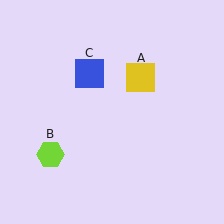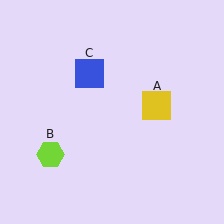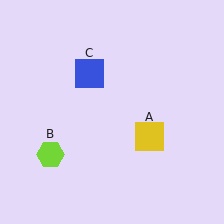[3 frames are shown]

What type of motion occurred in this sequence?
The yellow square (object A) rotated clockwise around the center of the scene.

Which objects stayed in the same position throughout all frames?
Lime hexagon (object B) and blue square (object C) remained stationary.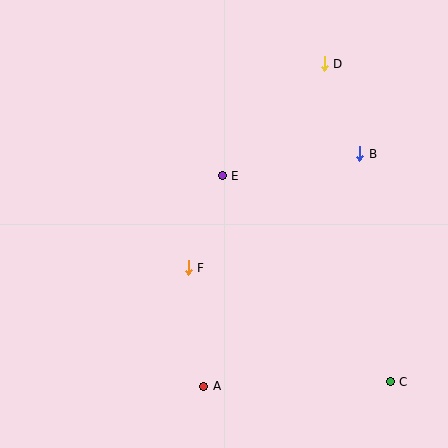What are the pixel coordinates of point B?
Point B is at (360, 154).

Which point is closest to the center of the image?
Point E at (222, 176) is closest to the center.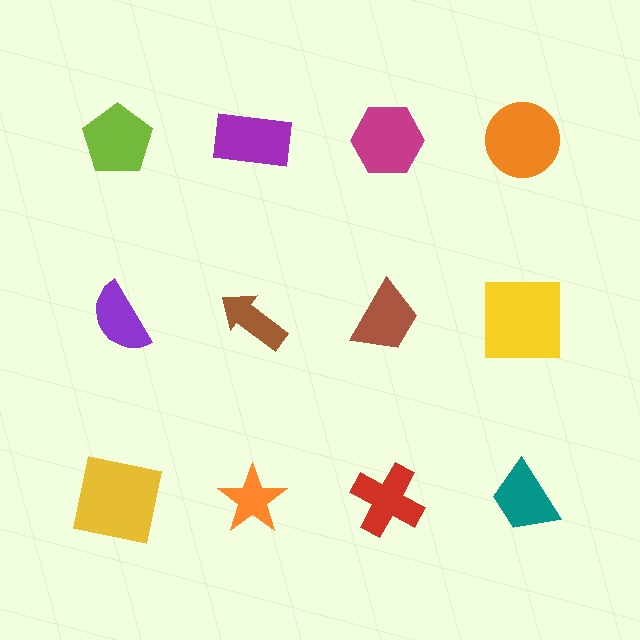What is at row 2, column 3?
A brown trapezoid.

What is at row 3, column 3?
A red cross.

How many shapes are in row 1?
4 shapes.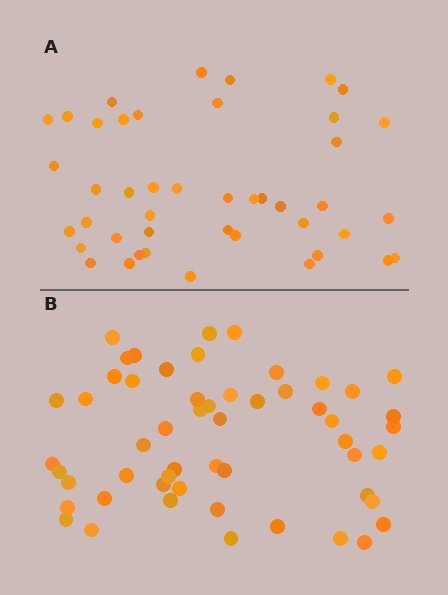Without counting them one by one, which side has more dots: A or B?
Region B (the bottom region) has more dots.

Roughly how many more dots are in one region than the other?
Region B has roughly 10 or so more dots than region A.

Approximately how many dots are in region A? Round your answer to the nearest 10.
About 40 dots. (The exact count is 44, which rounds to 40.)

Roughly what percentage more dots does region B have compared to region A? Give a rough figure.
About 25% more.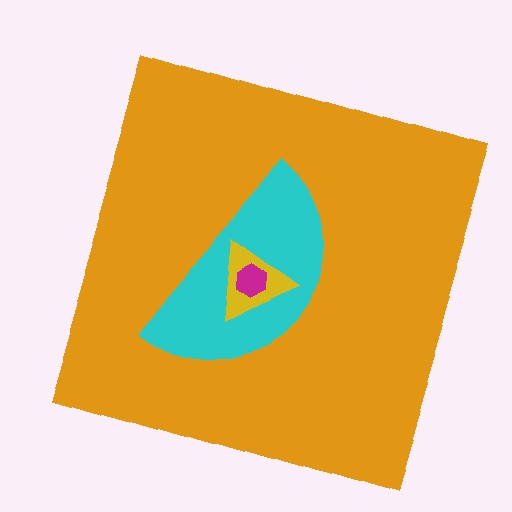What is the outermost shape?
The orange square.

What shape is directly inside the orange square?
The cyan semicircle.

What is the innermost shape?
The magenta hexagon.